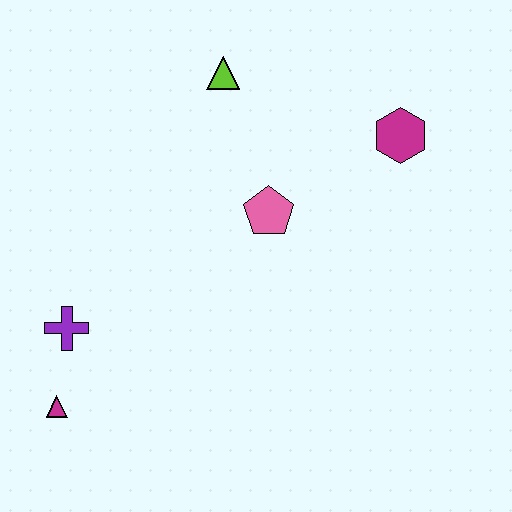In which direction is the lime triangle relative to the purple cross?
The lime triangle is above the purple cross.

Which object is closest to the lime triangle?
The pink pentagon is closest to the lime triangle.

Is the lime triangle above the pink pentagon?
Yes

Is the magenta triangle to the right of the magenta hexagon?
No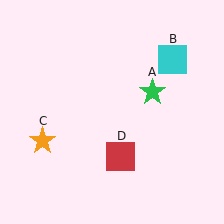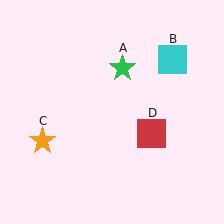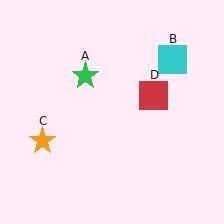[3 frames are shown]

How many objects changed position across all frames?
2 objects changed position: green star (object A), red square (object D).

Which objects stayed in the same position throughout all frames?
Cyan square (object B) and orange star (object C) remained stationary.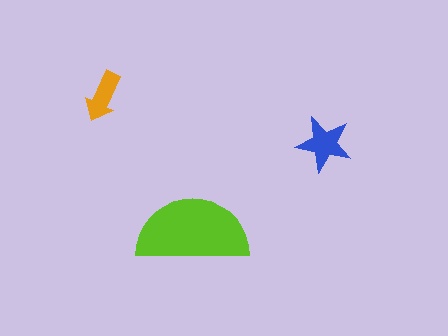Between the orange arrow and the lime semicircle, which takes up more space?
The lime semicircle.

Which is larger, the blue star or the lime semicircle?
The lime semicircle.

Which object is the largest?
The lime semicircle.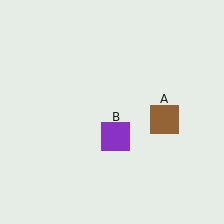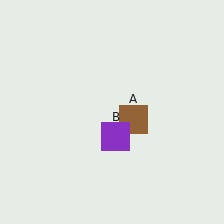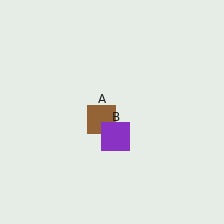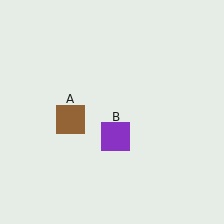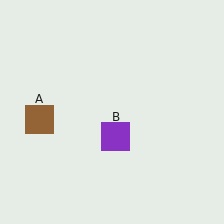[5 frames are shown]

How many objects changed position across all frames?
1 object changed position: brown square (object A).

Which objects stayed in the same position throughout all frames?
Purple square (object B) remained stationary.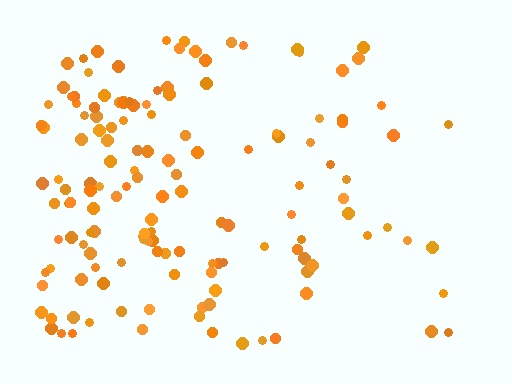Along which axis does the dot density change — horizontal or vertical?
Horizontal.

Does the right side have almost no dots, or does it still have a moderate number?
Still a moderate number, just noticeably fewer than the left.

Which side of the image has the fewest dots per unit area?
The right.